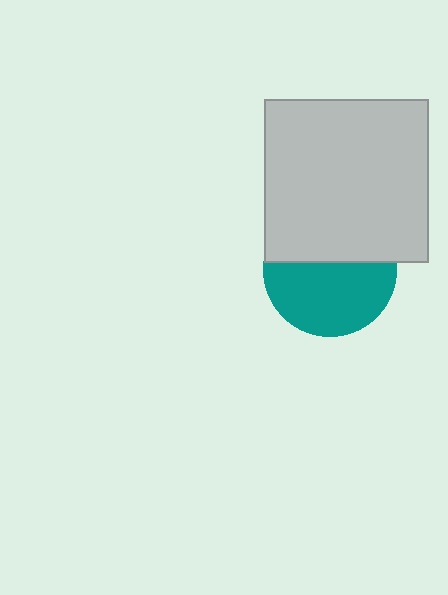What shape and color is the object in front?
The object in front is a light gray square.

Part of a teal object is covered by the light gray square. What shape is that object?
It is a circle.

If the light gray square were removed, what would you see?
You would see the complete teal circle.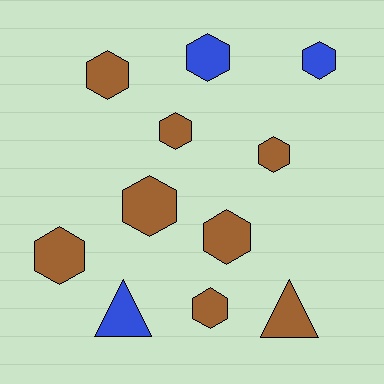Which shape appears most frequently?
Hexagon, with 9 objects.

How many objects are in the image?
There are 11 objects.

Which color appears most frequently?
Brown, with 8 objects.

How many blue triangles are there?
There is 1 blue triangle.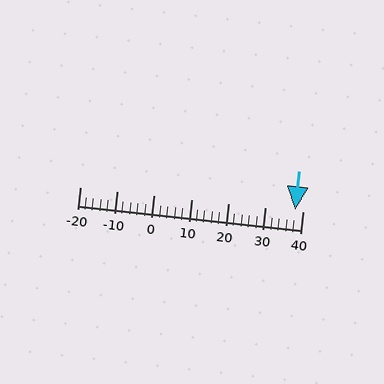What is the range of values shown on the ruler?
The ruler shows values from -20 to 40.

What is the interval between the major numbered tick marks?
The major tick marks are spaced 10 units apart.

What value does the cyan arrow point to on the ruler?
The cyan arrow points to approximately 38.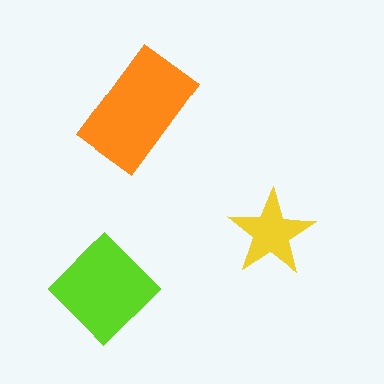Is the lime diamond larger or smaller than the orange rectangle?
Smaller.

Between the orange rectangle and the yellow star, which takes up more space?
The orange rectangle.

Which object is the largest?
The orange rectangle.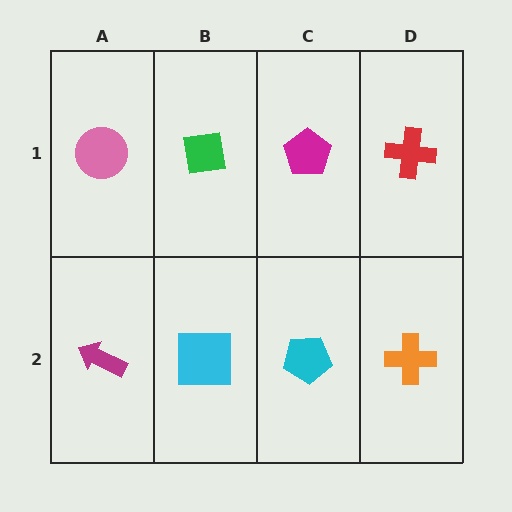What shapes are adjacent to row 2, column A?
A pink circle (row 1, column A), a cyan square (row 2, column B).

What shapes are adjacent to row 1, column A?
A magenta arrow (row 2, column A), a green square (row 1, column B).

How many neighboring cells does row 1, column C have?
3.